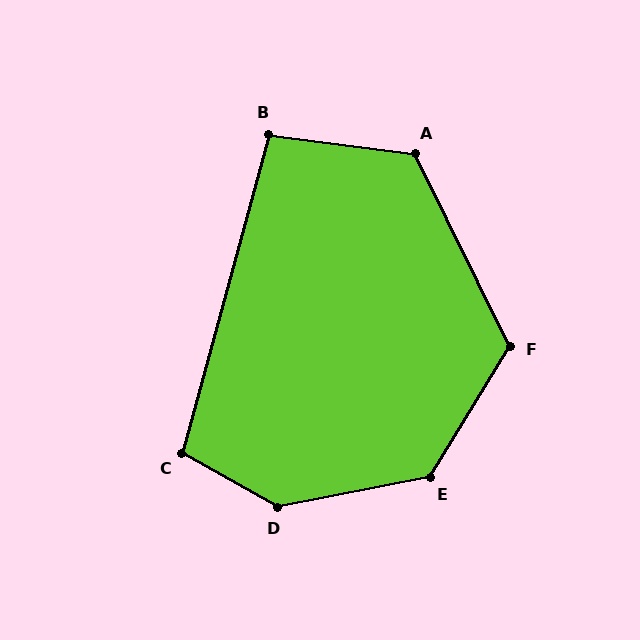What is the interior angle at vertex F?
Approximately 122 degrees (obtuse).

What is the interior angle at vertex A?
Approximately 123 degrees (obtuse).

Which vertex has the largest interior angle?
D, at approximately 139 degrees.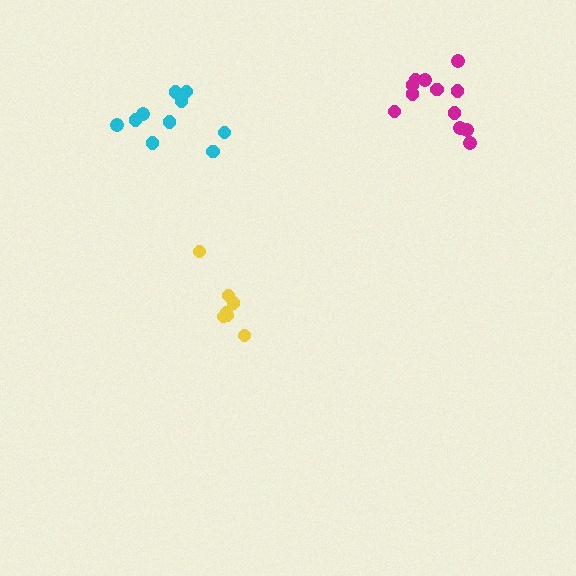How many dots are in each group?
Group 1: 10 dots, Group 2: 7 dots, Group 3: 12 dots (29 total).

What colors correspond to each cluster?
The clusters are colored: cyan, yellow, magenta.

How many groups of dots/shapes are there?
There are 3 groups.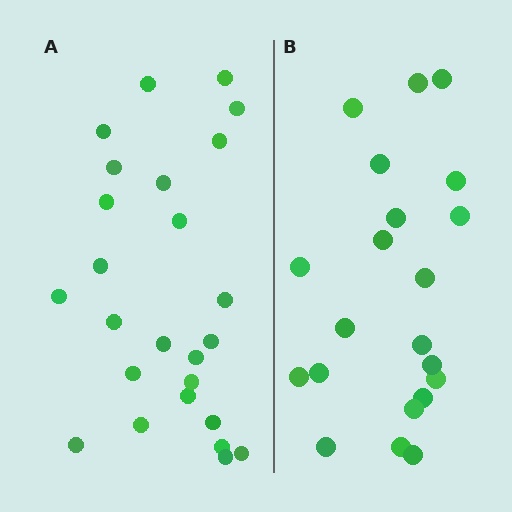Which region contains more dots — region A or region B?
Region A (the left region) has more dots.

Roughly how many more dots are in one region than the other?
Region A has about 4 more dots than region B.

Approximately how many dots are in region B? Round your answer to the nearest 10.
About 20 dots. (The exact count is 21, which rounds to 20.)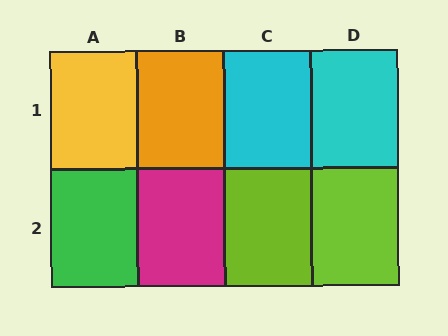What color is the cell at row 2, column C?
Lime.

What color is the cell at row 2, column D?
Lime.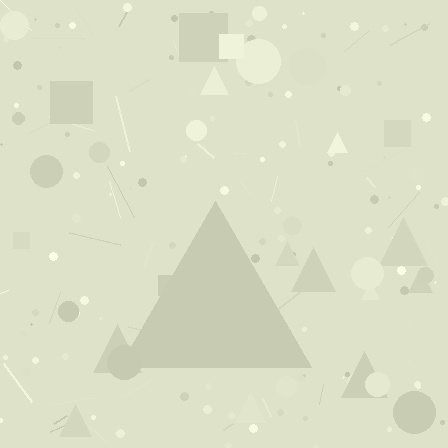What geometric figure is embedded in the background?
A triangle is embedded in the background.